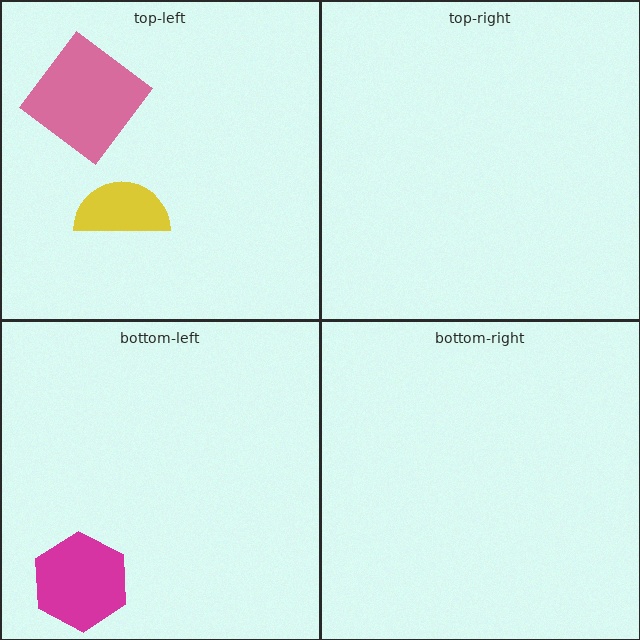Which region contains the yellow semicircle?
The top-left region.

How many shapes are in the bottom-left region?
1.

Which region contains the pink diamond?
The top-left region.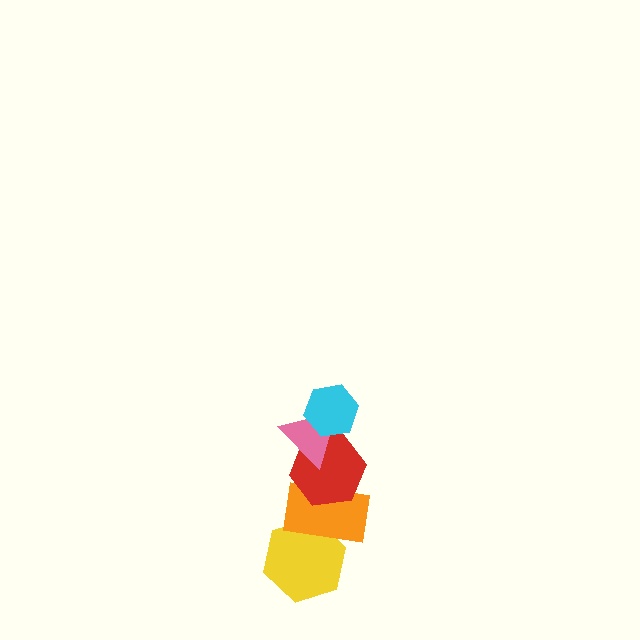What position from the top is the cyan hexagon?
The cyan hexagon is 1st from the top.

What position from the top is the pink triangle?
The pink triangle is 2nd from the top.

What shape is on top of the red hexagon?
The pink triangle is on top of the red hexagon.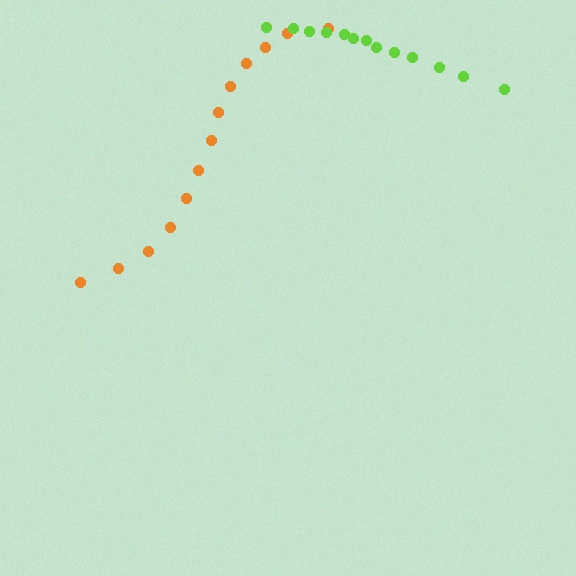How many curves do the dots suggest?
There are 2 distinct paths.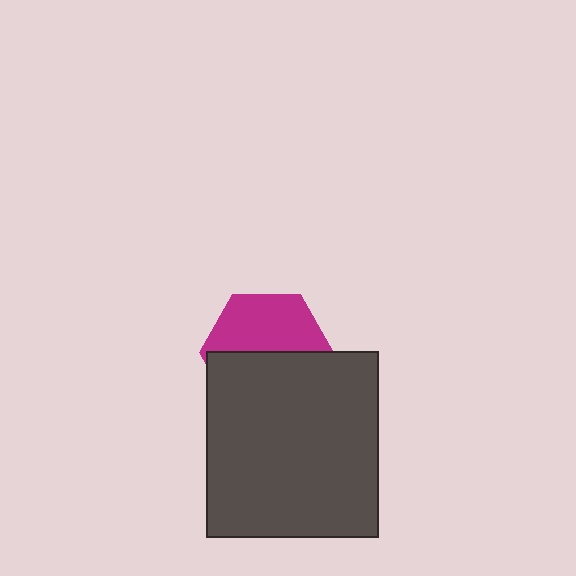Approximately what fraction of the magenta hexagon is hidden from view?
Roughly 51% of the magenta hexagon is hidden behind the dark gray rectangle.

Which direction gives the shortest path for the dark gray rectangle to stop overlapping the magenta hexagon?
Moving down gives the shortest separation.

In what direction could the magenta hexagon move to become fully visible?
The magenta hexagon could move up. That would shift it out from behind the dark gray rectangle entirely.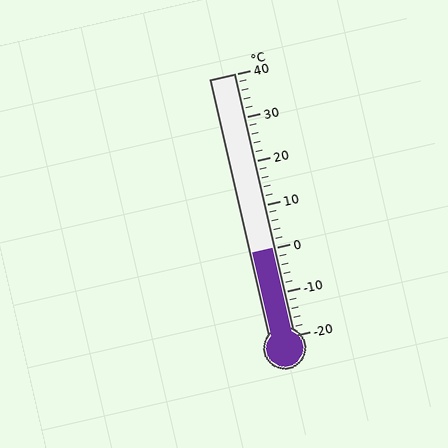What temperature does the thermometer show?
The thermometer shows approximately 0°C.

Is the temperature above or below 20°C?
The temperature is below 20°C.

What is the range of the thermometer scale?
The thermometer scale ranges from -20°C to 40°C.